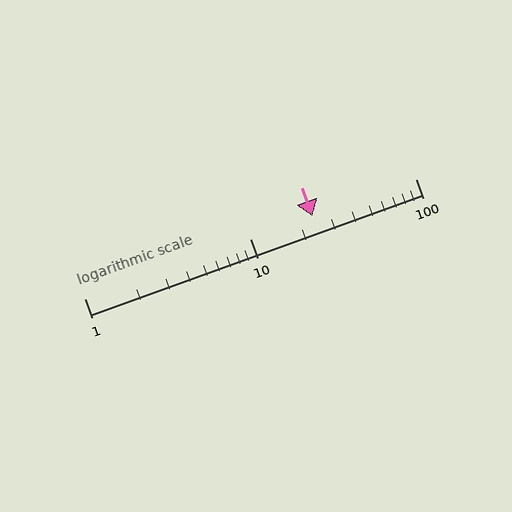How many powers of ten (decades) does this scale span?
The scale spans 2 decades, from 1 to 100.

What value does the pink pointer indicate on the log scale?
The pointer indicates approximately 24.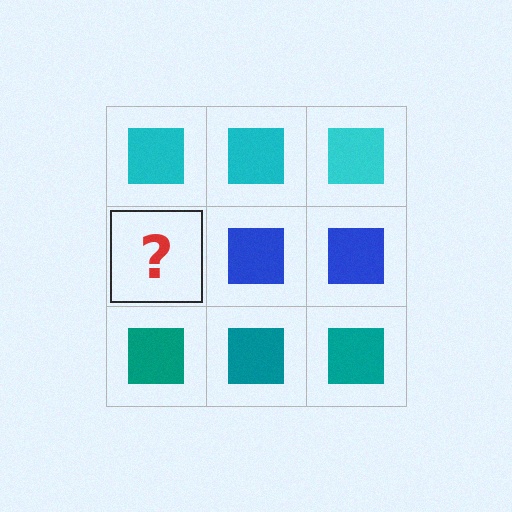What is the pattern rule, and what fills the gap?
The rule is that each row has a consistent color. The gap should be filled with a blue square.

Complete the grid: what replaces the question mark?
The question mark should be replaced with a blue square.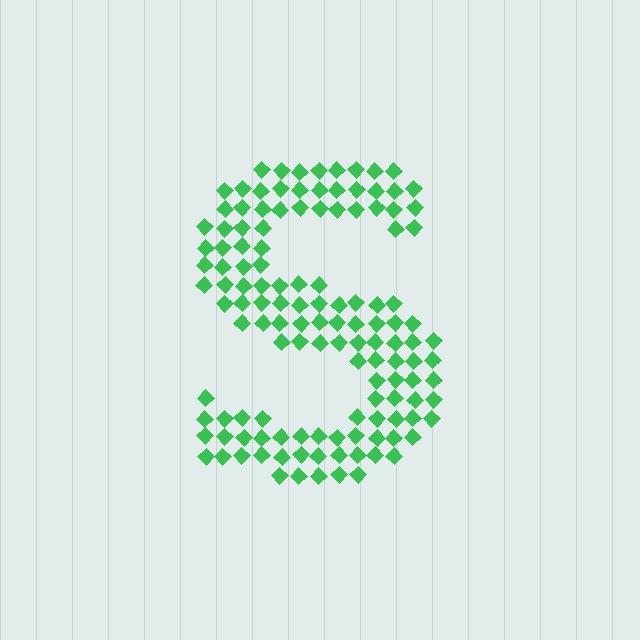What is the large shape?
The large shape is the letter S.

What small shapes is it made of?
It is made of small diamonds.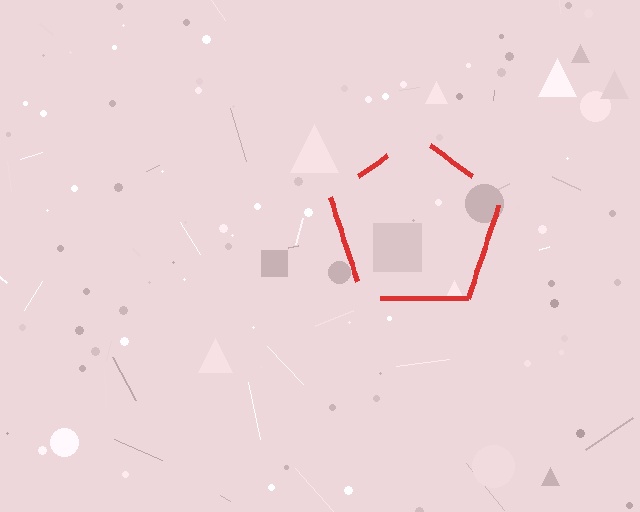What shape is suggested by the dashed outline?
The dashed outline suggests a pentagon.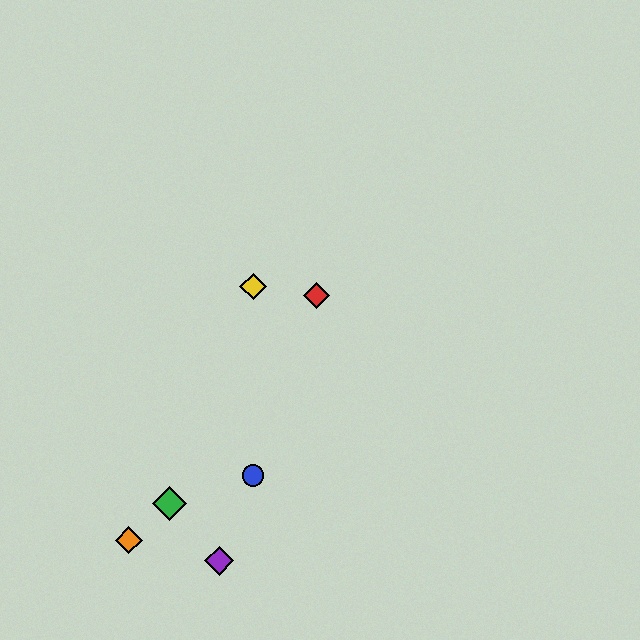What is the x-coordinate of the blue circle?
The blue circle is at x≈253.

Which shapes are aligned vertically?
The blue circle, the yellow diamond are aligned vertically.